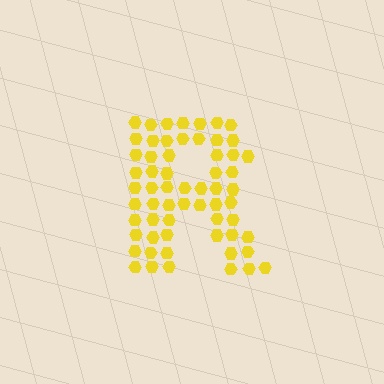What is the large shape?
The large shape is the letter R.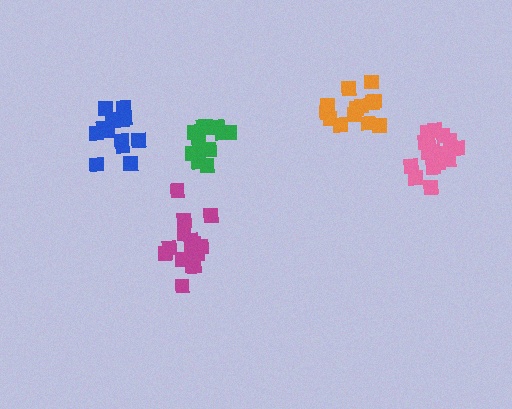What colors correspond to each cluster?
The clusters are colored: blue, pink, magenta, green, orange.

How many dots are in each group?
Group 1: 13 dots, Group 2: 17 dots, Group 3: 16 dots, Group 4: 12 dots, Group 5: 13 dots (71 total).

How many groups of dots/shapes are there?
There are 5 groups.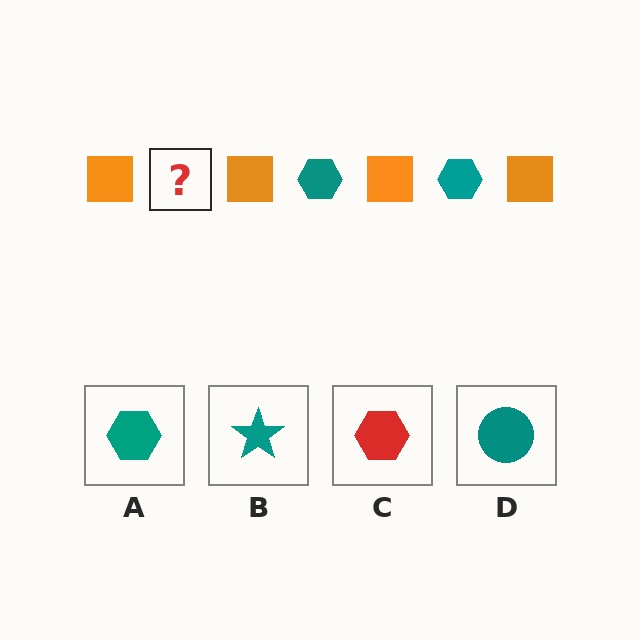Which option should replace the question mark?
Option A.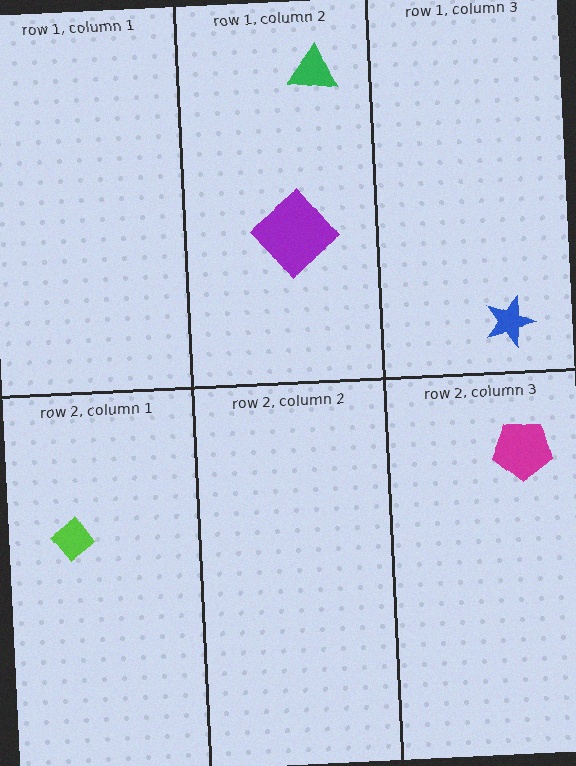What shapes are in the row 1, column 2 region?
The purple diamond, the green triangle.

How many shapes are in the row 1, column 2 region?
2.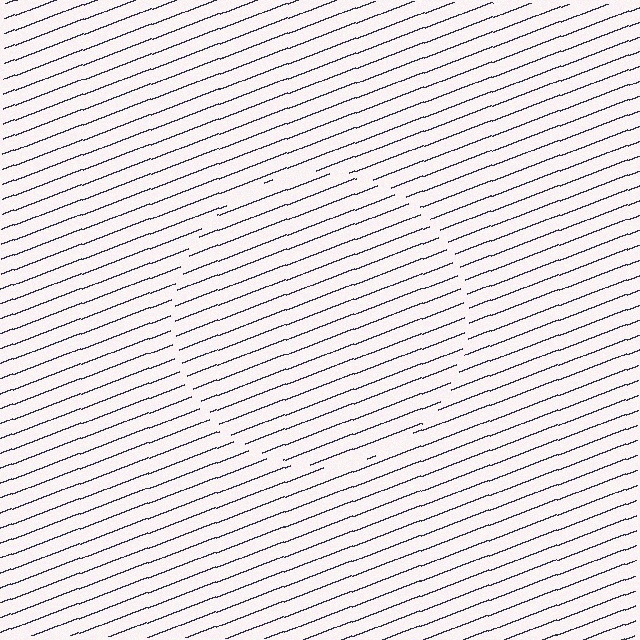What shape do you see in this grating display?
An illusory circle. The interior of the shape contains the same grating, shifted by half a period — the contour is defined by the phase discontinuity where line-ends from the inner and outer gratings abut.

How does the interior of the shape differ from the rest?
The interior of the shape contains the same grating, shifted by half a period — the contour is defined by the phase discontinuity where line-ends from the inner and outer gratings abut.